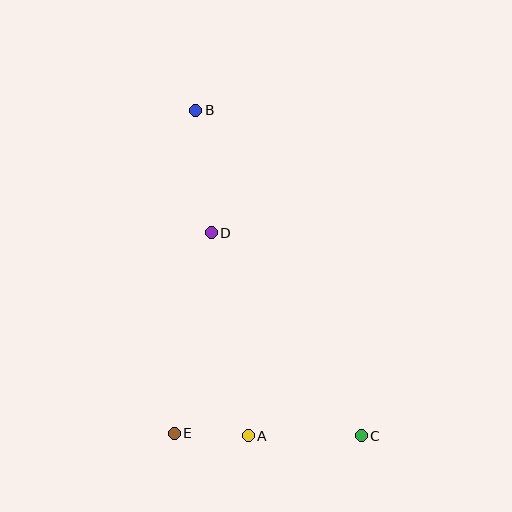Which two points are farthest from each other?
Points B and C are farthest from each other.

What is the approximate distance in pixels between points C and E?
The distance between C and E is approximately 187 pixels.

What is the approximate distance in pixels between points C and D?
The distance between C and D is approximately 252 pixels.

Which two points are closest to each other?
Points A and E are closest to each other.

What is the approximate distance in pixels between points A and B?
The distance between A and B is approximately 330 pixels.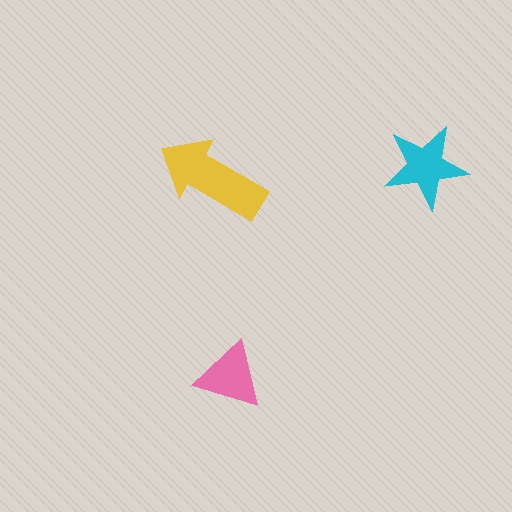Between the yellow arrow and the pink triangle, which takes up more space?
The yellow arrow.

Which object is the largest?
The yellow arrow.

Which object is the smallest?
The pink triangle.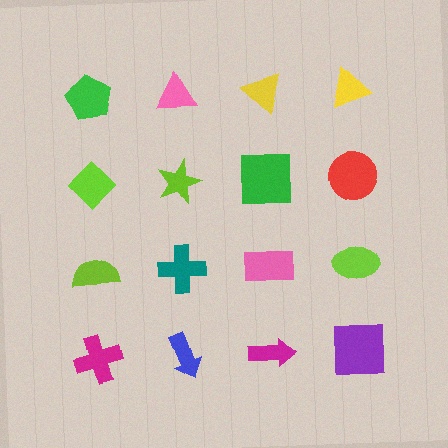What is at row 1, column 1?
A green pentagon.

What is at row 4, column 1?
A magenta cross.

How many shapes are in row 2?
4 shapes.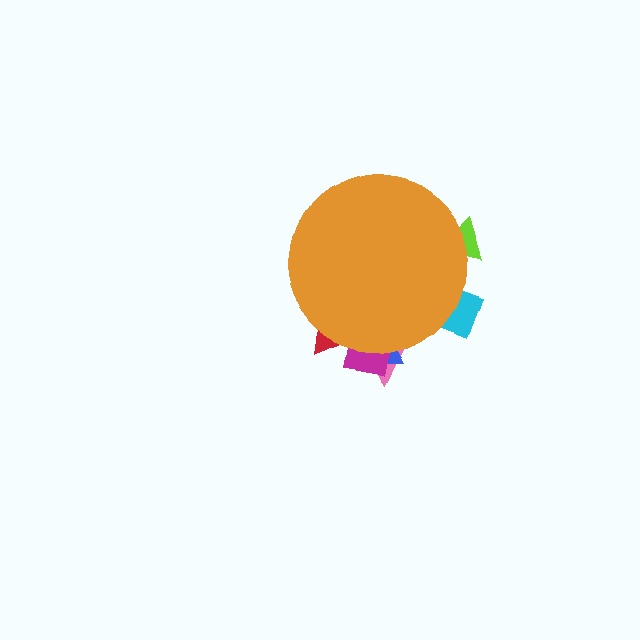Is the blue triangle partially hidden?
Yes, the blue triangle is partially hidden behind the orange circle.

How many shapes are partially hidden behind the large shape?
6 shapes are partially hidden.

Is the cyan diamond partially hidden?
Yes, the cyan diamond is partially hidden behind the orange circle.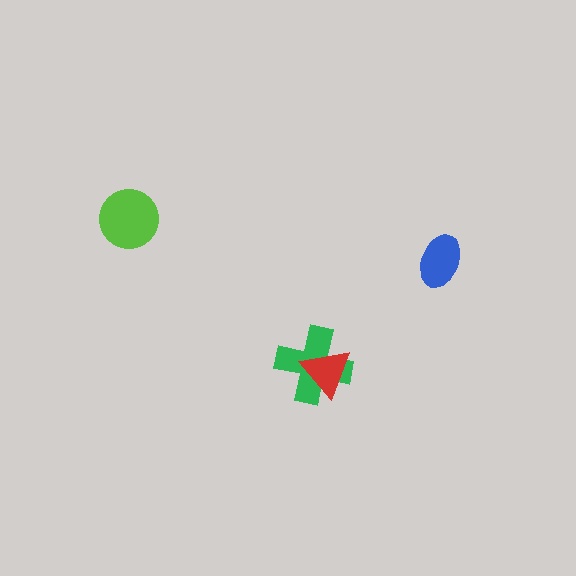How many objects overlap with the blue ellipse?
0 objects overlap with the blue ellipse.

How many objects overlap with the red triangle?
1 object overlaps with the red triangle.